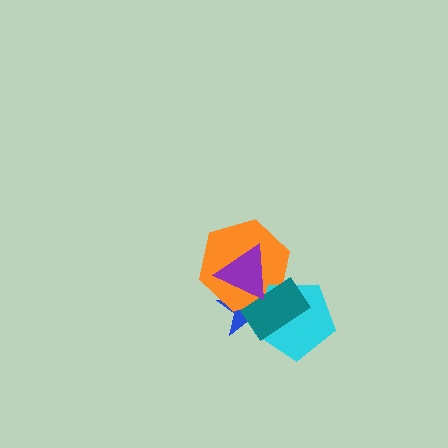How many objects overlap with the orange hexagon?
4 objects overlap with the orange hexagon.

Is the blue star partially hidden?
Yes, it is partially covered by another shape.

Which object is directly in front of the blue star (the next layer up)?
The orange hexagon is directly in front of the blue star.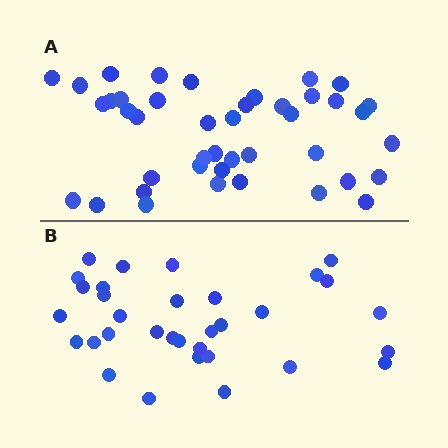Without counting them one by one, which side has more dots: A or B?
Region A (the top region) has more dots.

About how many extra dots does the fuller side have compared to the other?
Region A has roughly 8 or so more dots than region B.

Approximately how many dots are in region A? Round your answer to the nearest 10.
About 40 dots. (The exact count is 42, which rounds to 40.)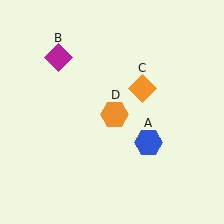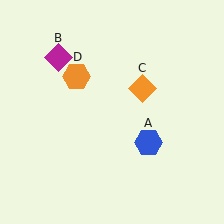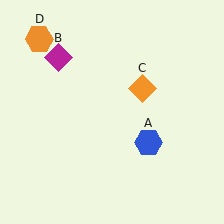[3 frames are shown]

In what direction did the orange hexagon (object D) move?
The orange hexagon (object D) moved up and to the left.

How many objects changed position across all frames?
1 object changed position: orange hexagon (object D).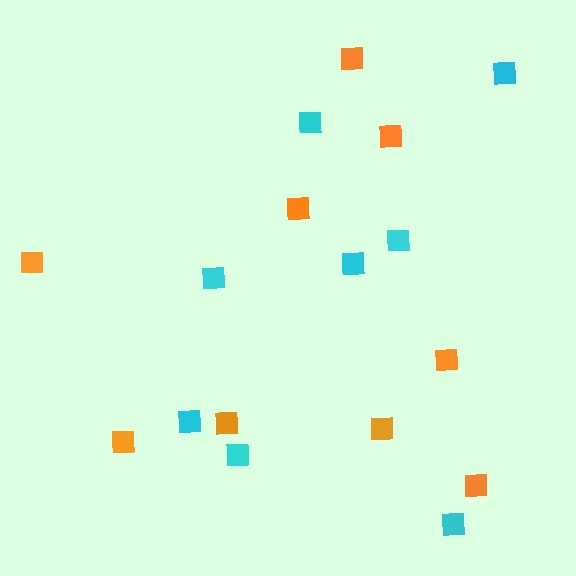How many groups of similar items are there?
There are 2 groups: one group of cyan squares (8) and one group of orange squares (9).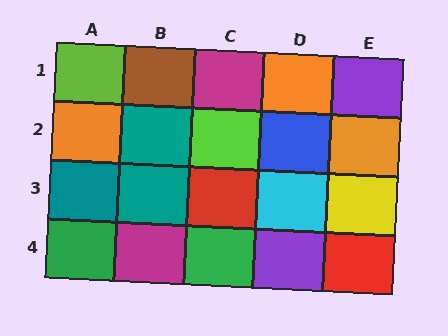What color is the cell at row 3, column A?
Teal.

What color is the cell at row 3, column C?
Red.